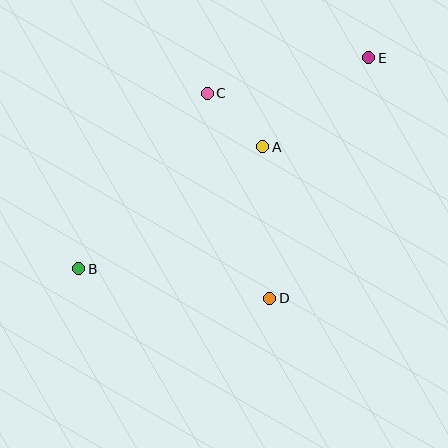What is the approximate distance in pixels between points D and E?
The distance between D and E is approximately 260 pixels.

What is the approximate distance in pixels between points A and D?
The distance between A and D is approximately 152 pixels.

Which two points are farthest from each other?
Points B and E are farthest from each other.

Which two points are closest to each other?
Points A and C are closest to each other.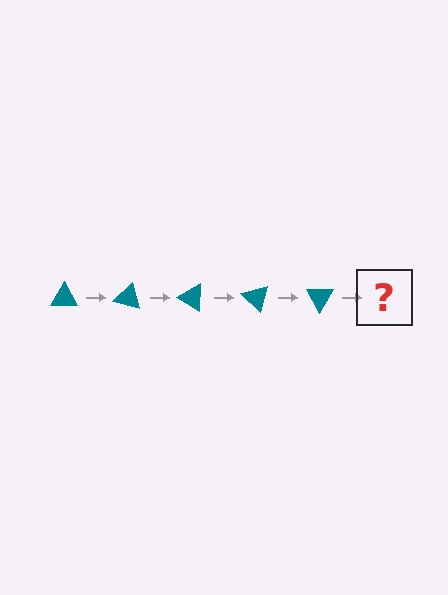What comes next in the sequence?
The next element should be a teal triangle rotated 75 degrees.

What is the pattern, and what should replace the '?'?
The pattern is that the triangle rotates 15 degrees each step. The '?' should be a teal triangle rotated 75 degrees.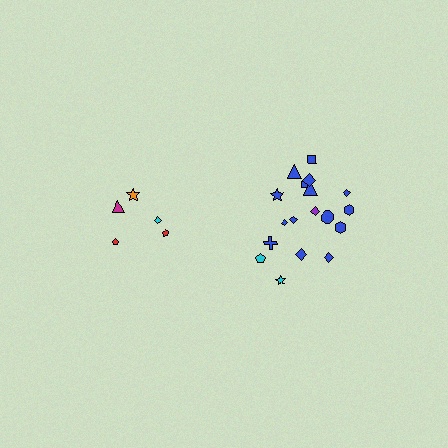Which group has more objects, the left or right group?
The right group.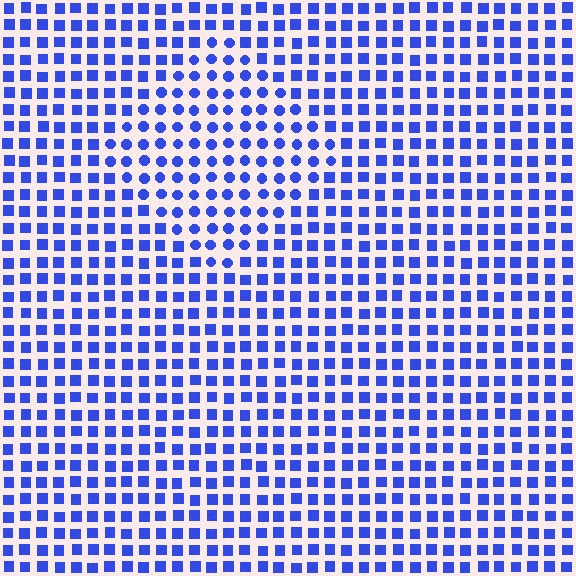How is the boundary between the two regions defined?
The boundary is defined by a change in element shape: circles inside vs. squares outside. All elements share the same color and spacing.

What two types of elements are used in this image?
The image uses circles inside the diamond region and squares outside it.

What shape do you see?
I see a diamond.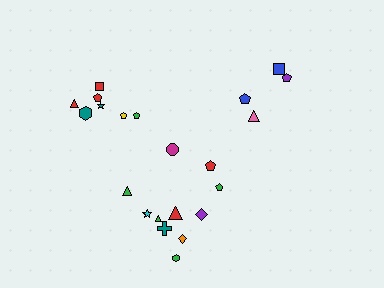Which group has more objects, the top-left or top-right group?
The top-left group.